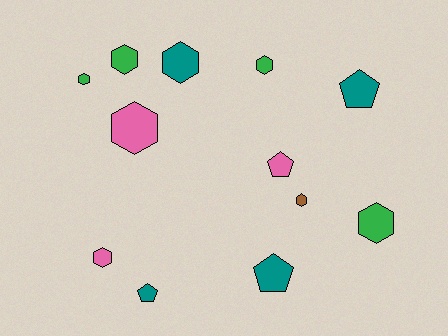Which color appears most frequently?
Green, with 4 objects.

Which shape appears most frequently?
Hexagon, with 8 objects.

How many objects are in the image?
There are 12 objects.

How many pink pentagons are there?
There is 1 pink pentagon.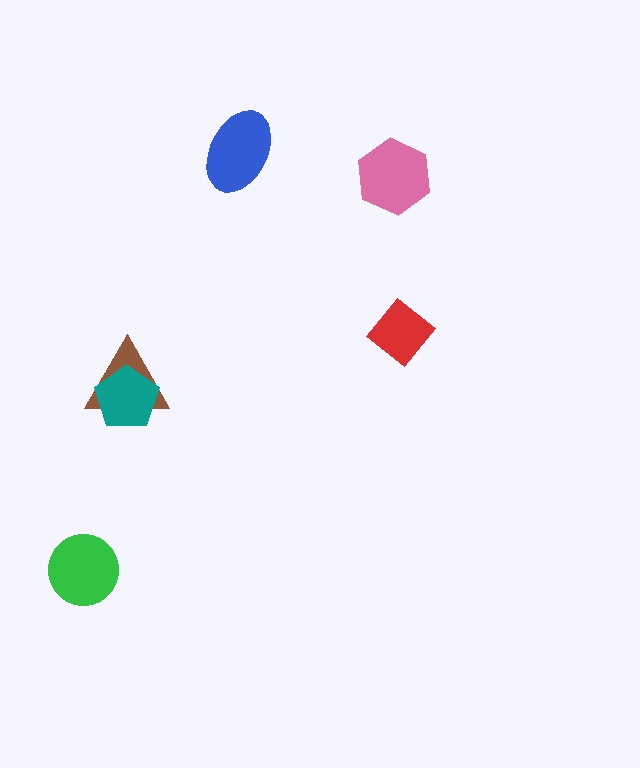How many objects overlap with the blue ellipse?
0 objects overlap with the blue ellipse.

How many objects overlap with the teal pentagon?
1 object overlaps with the teal pentagon.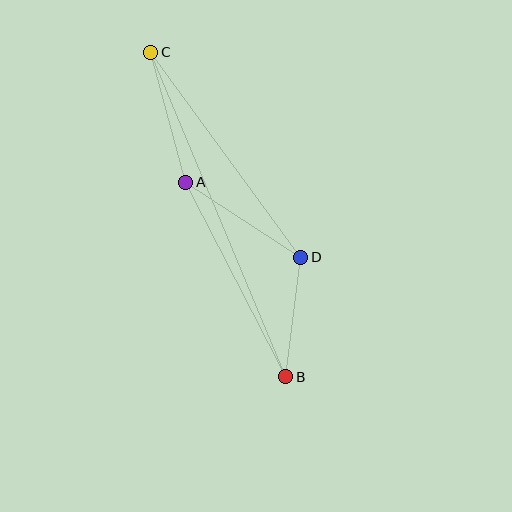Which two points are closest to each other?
Points B and D are closest to each other.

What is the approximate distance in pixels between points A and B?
The distance between A and B is approximately 218 pixels.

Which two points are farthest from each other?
Points B and C are farthest from each other.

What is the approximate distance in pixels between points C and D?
The distance between C and D is approximately 254 pixels.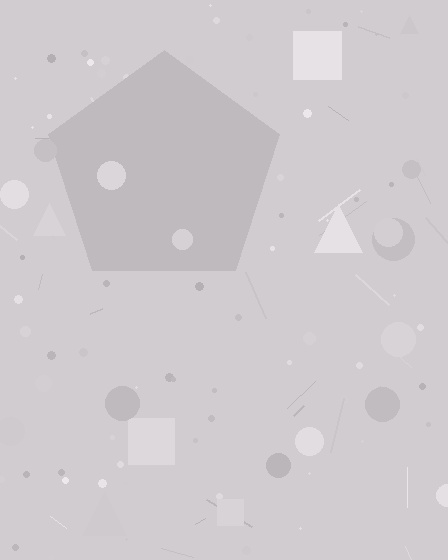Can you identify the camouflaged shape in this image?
The camouflaged shape is a pentagon.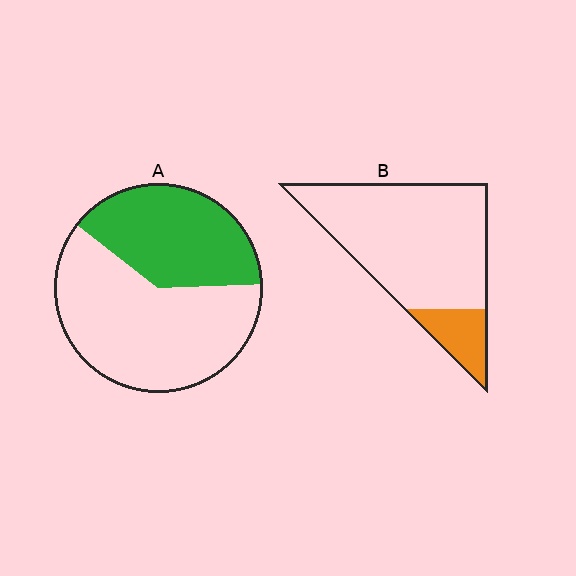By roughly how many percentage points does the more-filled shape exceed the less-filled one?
By roughly 25 percentage points (A over B).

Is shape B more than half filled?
No.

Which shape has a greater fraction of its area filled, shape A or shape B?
Shape A.